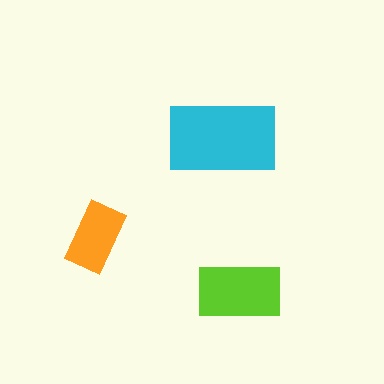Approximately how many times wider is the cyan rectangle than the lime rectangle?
About 1.5 times wider.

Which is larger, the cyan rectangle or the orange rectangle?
The cyan one.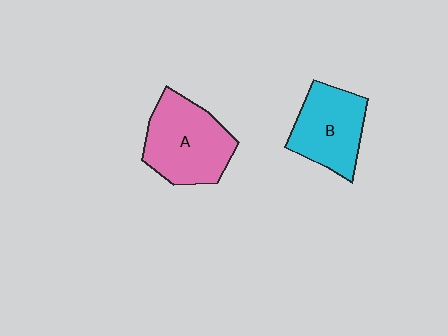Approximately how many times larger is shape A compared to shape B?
Approximately 1.2 times.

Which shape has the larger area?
Shape A (pink).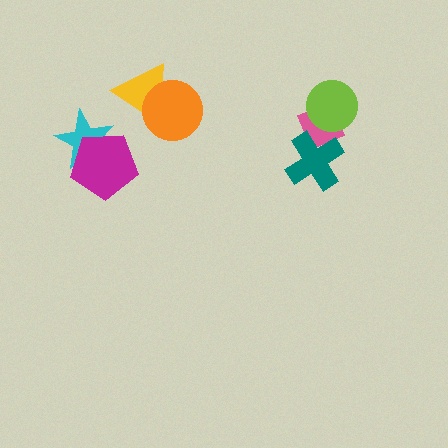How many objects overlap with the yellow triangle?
1 object overlaps with the yellow triangle.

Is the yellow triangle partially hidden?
Yes, it is partially covered by another shape.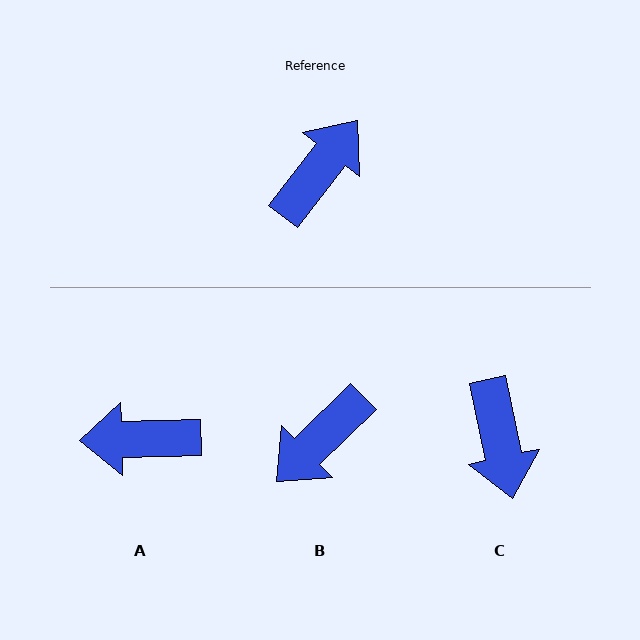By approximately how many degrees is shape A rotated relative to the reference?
Approximately 129 degrees counter-clockwise.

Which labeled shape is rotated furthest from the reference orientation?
B, about 172 degrees away.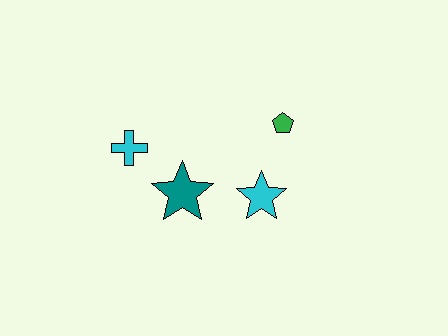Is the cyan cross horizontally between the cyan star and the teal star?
No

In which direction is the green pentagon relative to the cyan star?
The green pentagon is above the cyan star.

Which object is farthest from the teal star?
The green pentagon is farthest from the teal star.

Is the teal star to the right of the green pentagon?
No